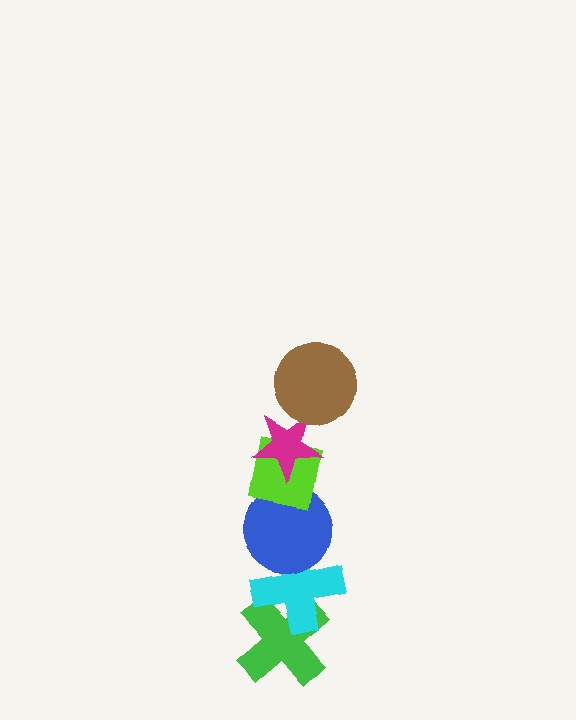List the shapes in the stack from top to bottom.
From top to bottom: the brown circle, the magenta star, the lime square, the blue circle, the cyan cross, the green cross.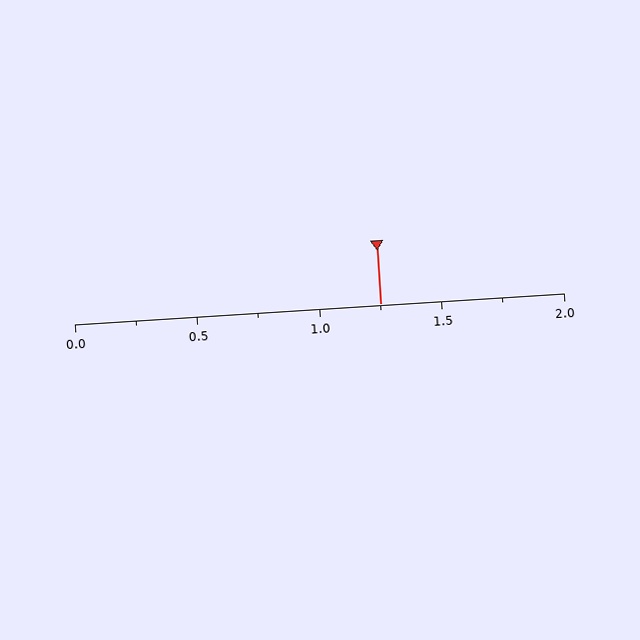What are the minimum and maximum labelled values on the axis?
The axis runs from 0.0 to 2.0.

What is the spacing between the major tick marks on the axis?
The major ticks are spaced 0.5 apart.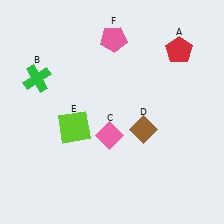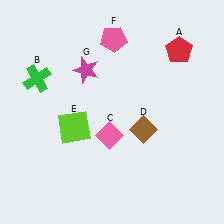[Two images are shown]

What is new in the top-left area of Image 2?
A magenta star (G) was added in the top-left area of Image 2.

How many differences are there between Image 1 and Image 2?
There is 1 difference between the two images.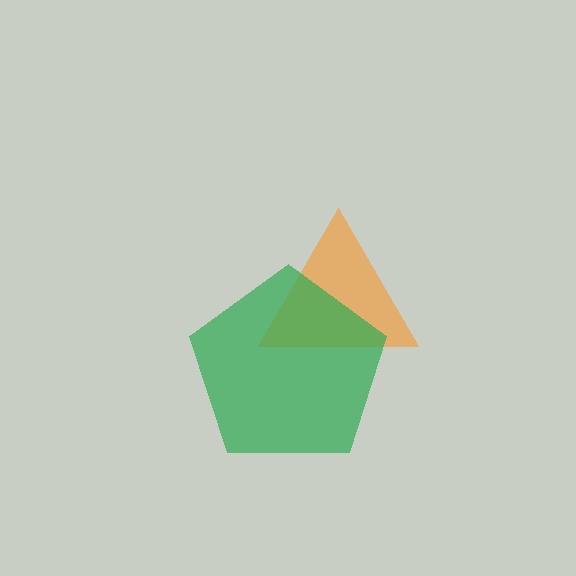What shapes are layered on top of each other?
The layered shapes are: an orange triangle, a green pentagon.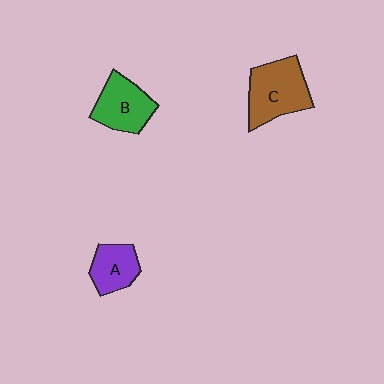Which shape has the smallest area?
Shape A (purple).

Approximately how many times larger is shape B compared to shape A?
Approximately 1.3 times.